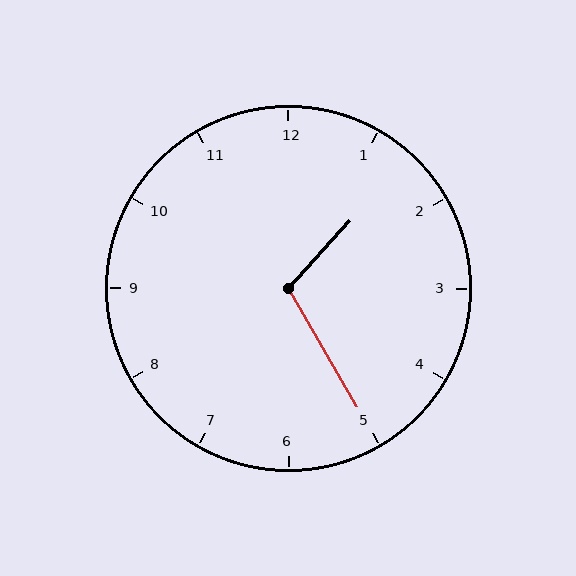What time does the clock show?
1:25.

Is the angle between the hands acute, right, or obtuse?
It is obtuse.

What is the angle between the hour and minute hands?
Approximately 108 degrees.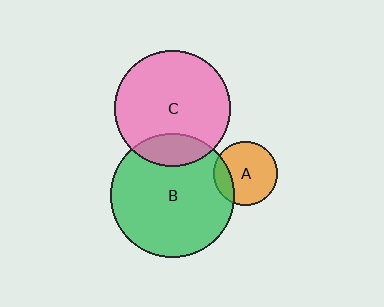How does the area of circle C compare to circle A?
Approximately 3.3 times.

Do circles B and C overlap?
Yes.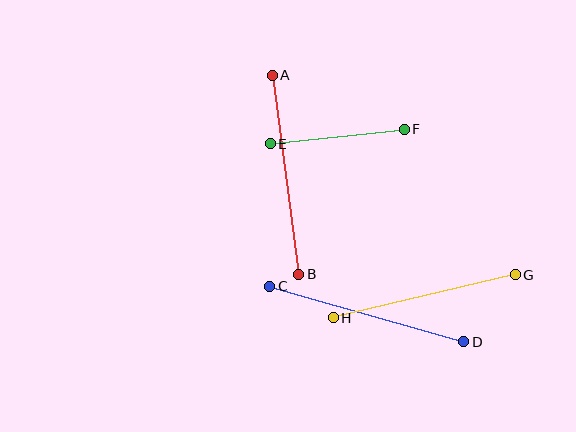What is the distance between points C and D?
The distance is approximately 202 pixels.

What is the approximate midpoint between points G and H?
The midpoint is at approximately (424, 296) pixels.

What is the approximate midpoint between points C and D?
The midpoint is at approximately (367, 314) pixels.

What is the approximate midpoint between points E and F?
The midpoint is at approximately (337, 136) pixels.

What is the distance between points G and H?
The distance is approximately 187 pixels.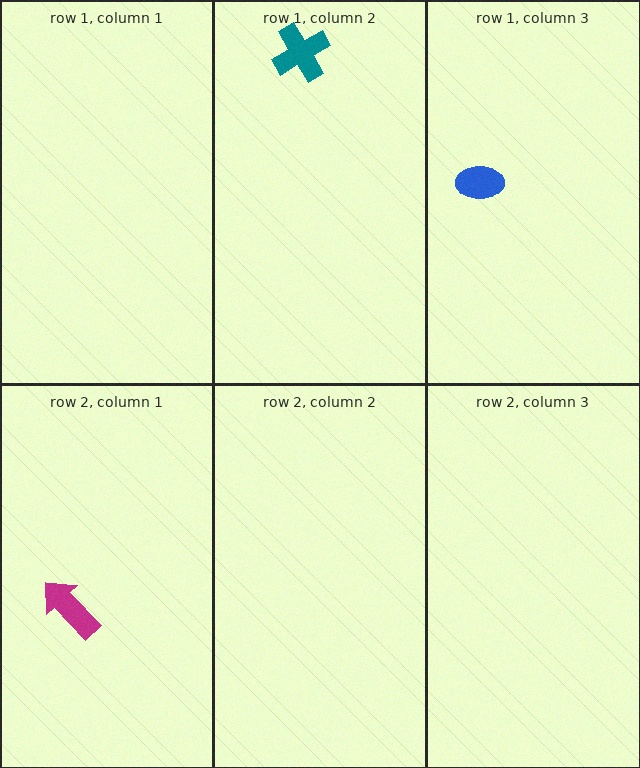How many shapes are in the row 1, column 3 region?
1.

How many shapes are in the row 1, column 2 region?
1.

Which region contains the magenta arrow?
The row 2, column 1 region.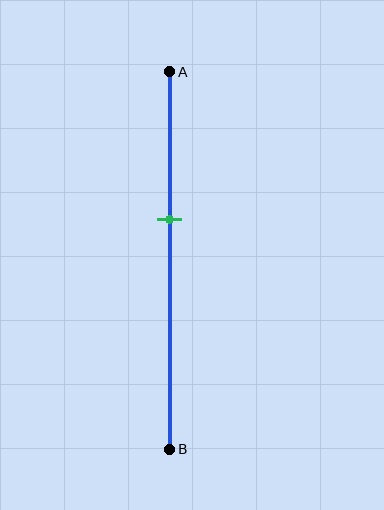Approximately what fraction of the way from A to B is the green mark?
The green mark is approximately 40% of the way from A to B.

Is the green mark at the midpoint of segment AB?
No, the mark is at about 40% from A, not at the 50% midpoint.